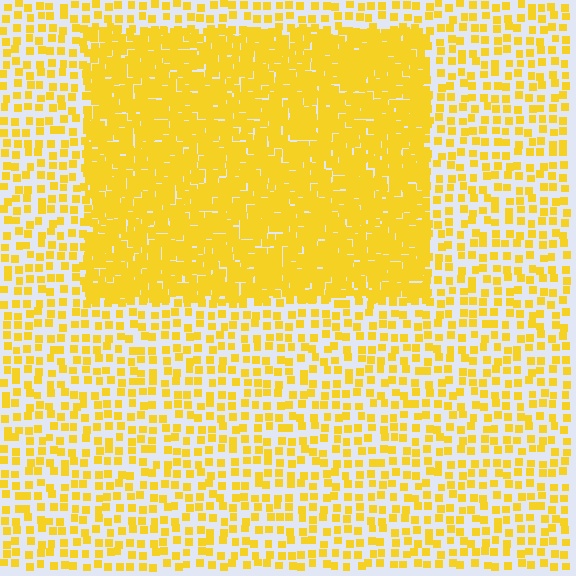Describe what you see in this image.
The image contains small yellow elements arranged at two different densities. A rectangle-shaped region is visible where the elements are more densely packed than the surrounding area.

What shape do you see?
I see a rectangle.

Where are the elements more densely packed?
The elements are more densely packed inside the rectangle boundary.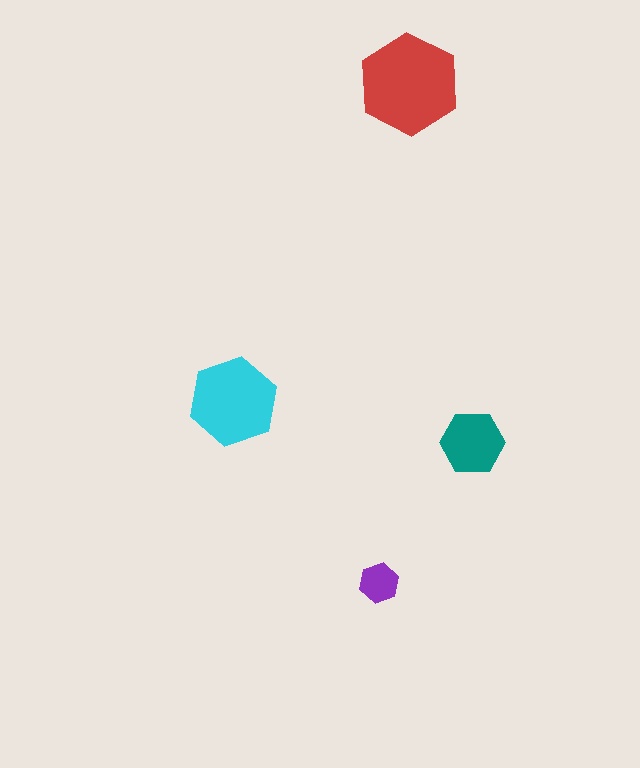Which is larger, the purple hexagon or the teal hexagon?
The teal one.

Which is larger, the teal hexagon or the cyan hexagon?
The cyan one.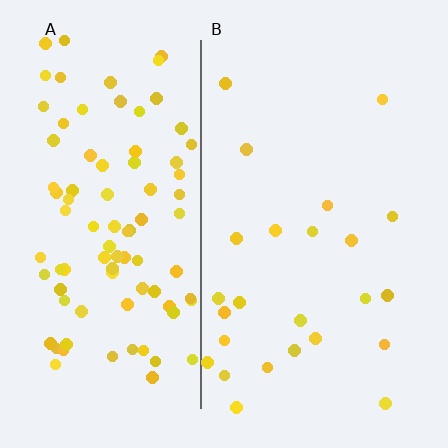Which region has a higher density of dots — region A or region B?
A (the left).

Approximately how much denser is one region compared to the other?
Approximately 3.7× — region A over region B.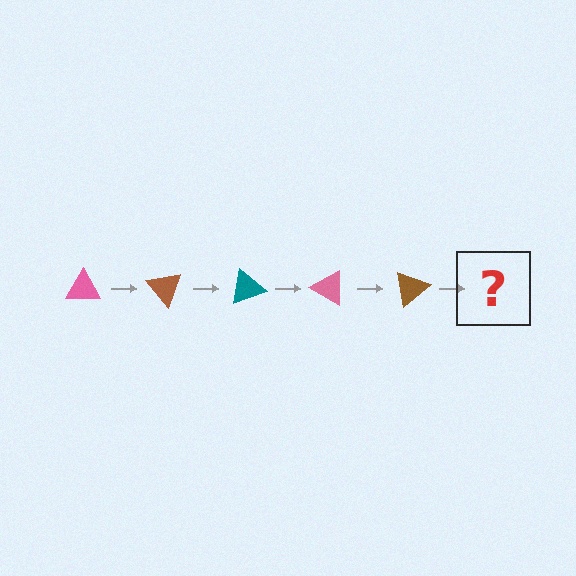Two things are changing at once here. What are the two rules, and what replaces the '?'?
The two rules are that it rotates 50 degrees each step and the color cycles through pink, brown, and teal. The '?' should be a teal triangle, rotated 250 degrees from the start.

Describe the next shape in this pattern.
It should be a teal triangle, rotated 250 degrees from the start.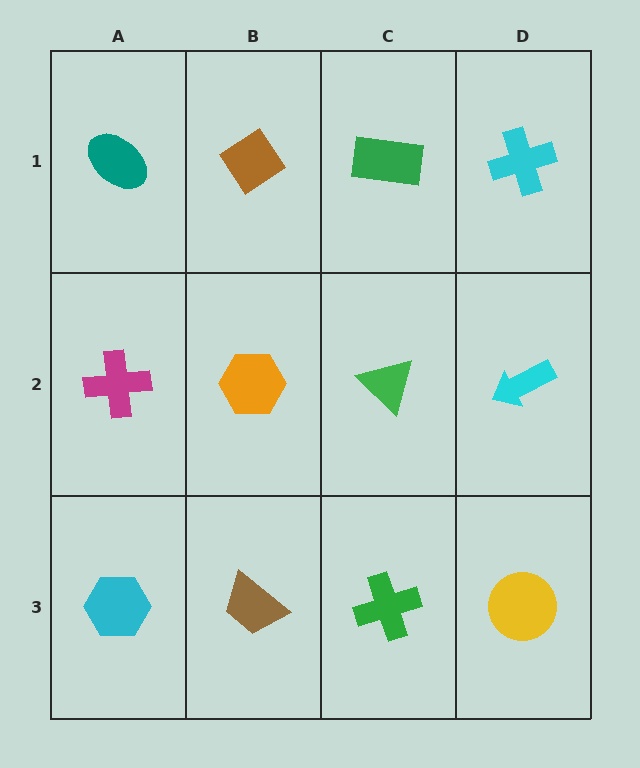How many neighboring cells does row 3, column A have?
2.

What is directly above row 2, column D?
A cyan cross.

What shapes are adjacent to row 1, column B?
An orange hexagon (row 2, column B), a teal ellipse (row 1, column A), a green rectangle (row 1, column C).